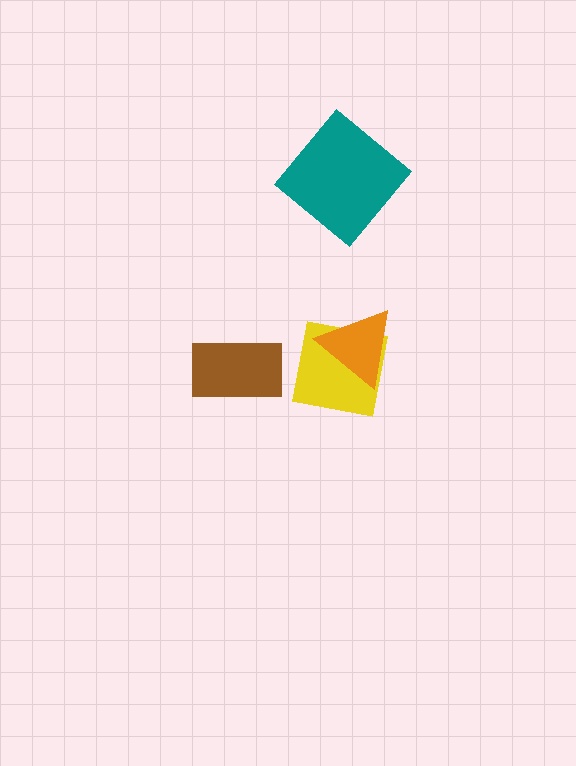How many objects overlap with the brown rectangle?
0 objects overlap with the brown rectangle.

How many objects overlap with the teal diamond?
0 objects overlap with the teal diamond.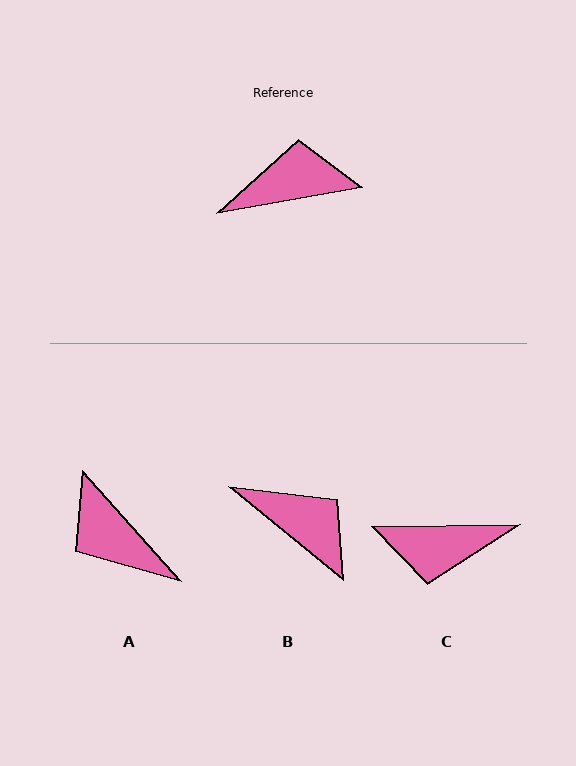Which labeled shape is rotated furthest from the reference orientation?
C, about 171 degrees away.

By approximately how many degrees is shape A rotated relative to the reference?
Approximately 122 degrees counter-clockwise.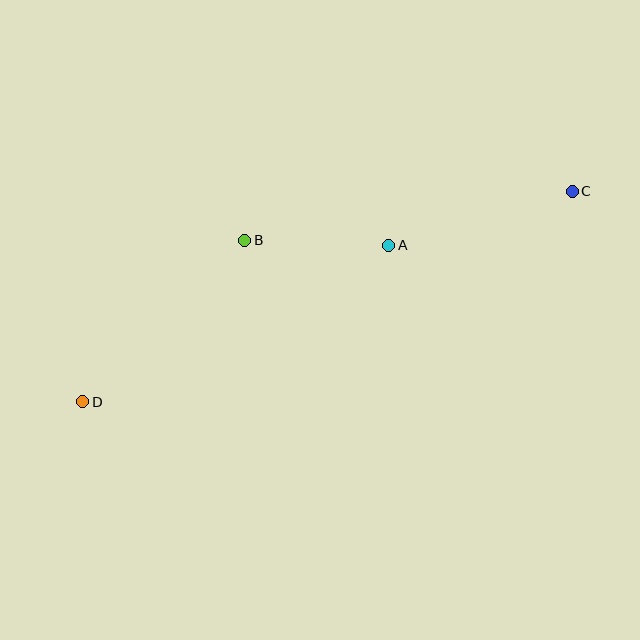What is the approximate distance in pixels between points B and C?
The distance between B and C is approximately 331 pixels.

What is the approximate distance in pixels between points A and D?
The distance between A and D is approximately 344 pixels.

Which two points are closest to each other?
Points A and B are closest to each other.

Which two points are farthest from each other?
Points C and D are farthest from each other.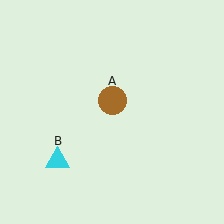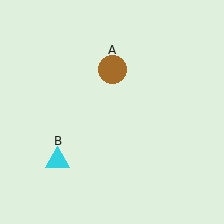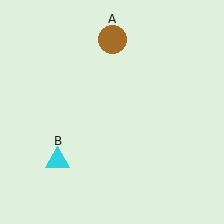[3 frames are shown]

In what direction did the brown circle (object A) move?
The brown circle (object A) moved up.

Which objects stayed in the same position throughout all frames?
Cyan triangle (object B) remained stationary.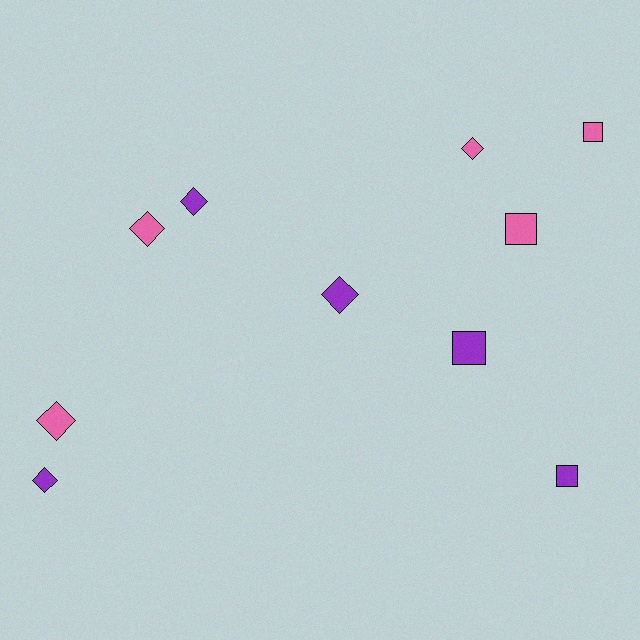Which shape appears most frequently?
Diamond, with 6 objects.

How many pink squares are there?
There are 2 pink squares.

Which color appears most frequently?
Pink, with 5 objects.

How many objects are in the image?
There are 10 objects.